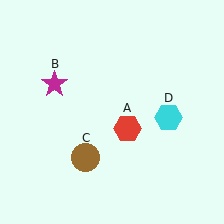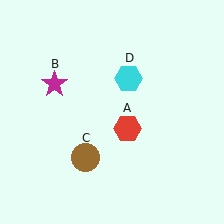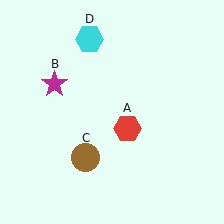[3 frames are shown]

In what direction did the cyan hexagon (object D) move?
The cyan hexagon (object D) moved up and to the left.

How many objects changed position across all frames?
1 object changed position: cyan hexagon (object D).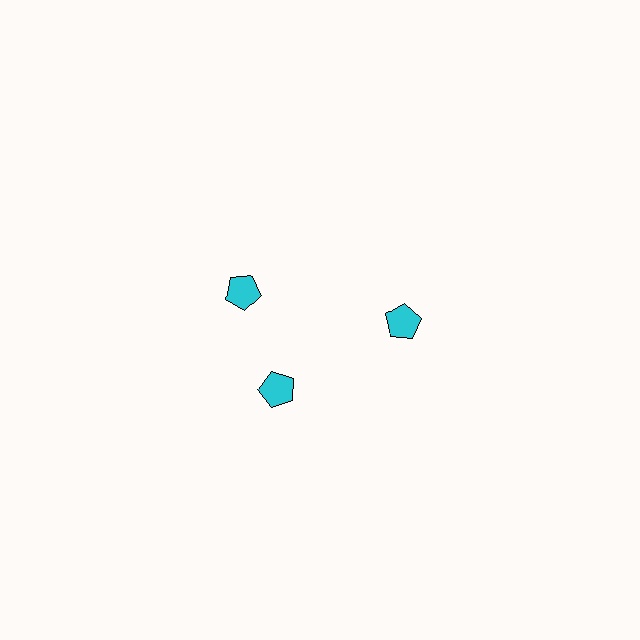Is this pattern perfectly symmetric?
No. The 3 cyan pentagons are arranged in a ring, but one element near the 11 o'clock position is rotated out of alignment along the ring, breaking the 3-fold rotational symmetry.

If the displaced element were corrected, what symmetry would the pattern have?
It would have 3-fold rotational symmetry — the pattern would map onto itself every 120 degrees.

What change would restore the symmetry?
The symmetry would be restored by rotating it back into even spacing with its neighbors so that all 3 pentagons sit at equal angles and equal distance from the center.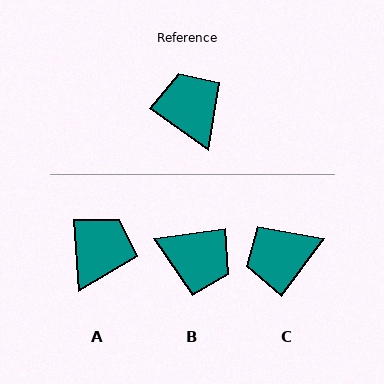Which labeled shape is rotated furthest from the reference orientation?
B, about 137 degrees away.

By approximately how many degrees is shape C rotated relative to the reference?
Approximately 89 degrees counter-clockwise.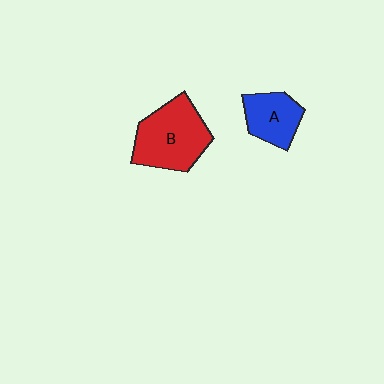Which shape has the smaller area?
Shape A (blue).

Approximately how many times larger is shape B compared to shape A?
Approximately 1.7 times.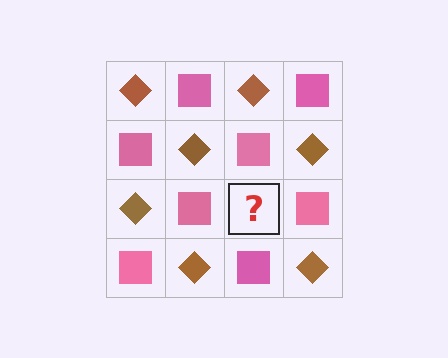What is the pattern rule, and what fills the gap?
The rule is that it alternates brown diamond and pink square in a checkerboard pattern. The gap should be filled with a brown diamond.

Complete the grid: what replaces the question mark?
The question mark should be replaced with a brown diamond.